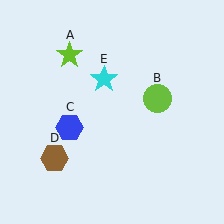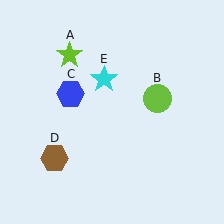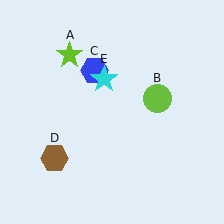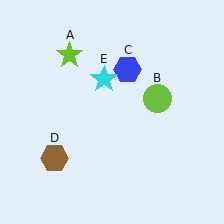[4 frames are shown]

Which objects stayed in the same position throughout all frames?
Lime star (object A) and lime circle (object B) and brown hexagon (object D) and cyan star (object E) remained stationary.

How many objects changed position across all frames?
1 object changed position: blue hexagon (object C).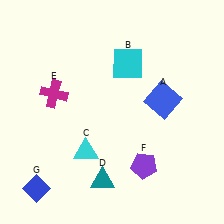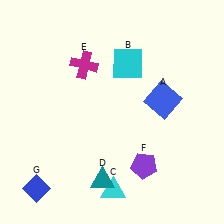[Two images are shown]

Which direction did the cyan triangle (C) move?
The cyan triangle (C) moved down.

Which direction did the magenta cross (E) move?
The magenta cross (E) moved right.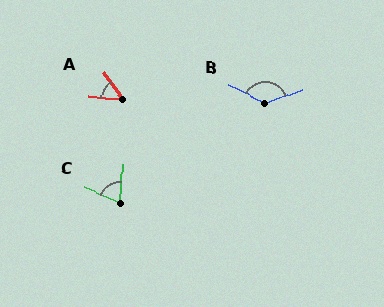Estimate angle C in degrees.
Approximately 72 degrees.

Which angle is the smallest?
A, at approximately 50 degrees.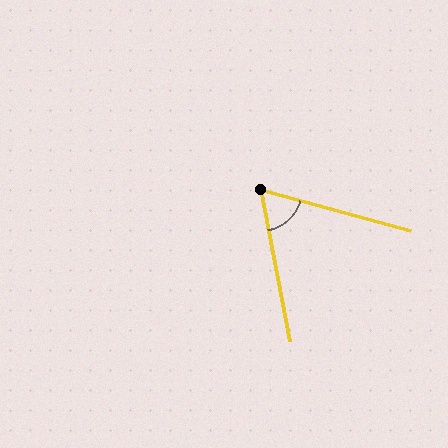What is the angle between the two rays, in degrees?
Approximately 64 degrees.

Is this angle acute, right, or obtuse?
It is acute.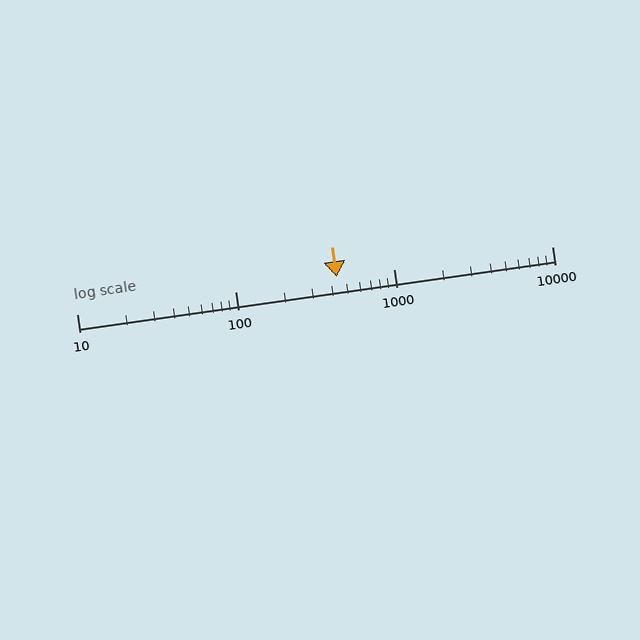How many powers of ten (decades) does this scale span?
The scale spans 3 decades, from 10 to 10000.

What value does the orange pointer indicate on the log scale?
The pointer indicates approximately 440.